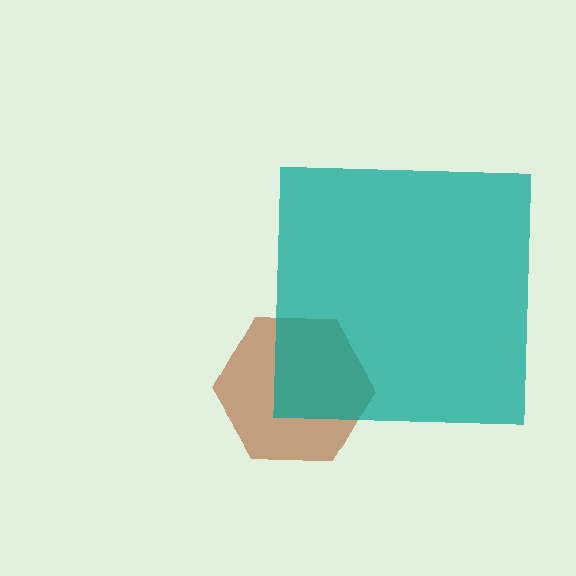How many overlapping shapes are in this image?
There are 2 overlapping shapes in the image.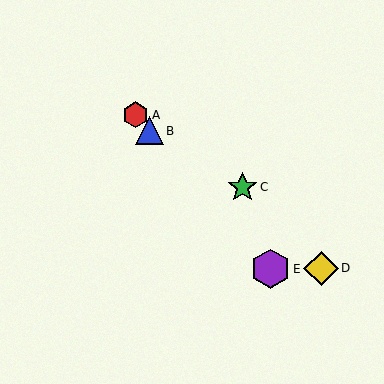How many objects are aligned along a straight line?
3 objects (A, B, E) are aligned along a straight line.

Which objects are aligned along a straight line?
Objects A, B, E are aligned along a straight line.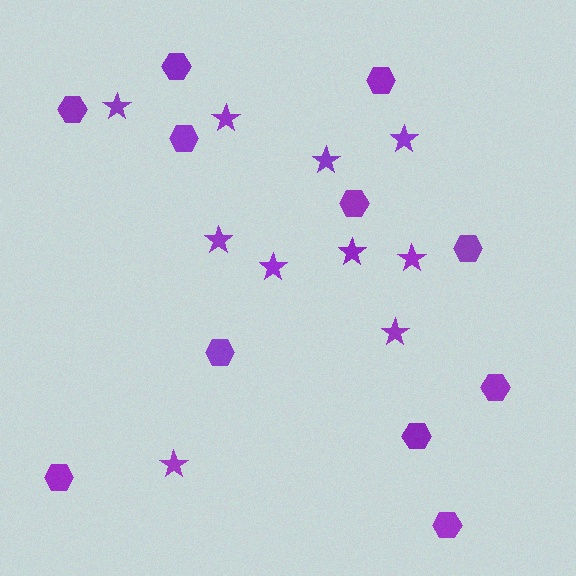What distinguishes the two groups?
There are 2 groups: one group of hexagons (11) and one group of stars (10).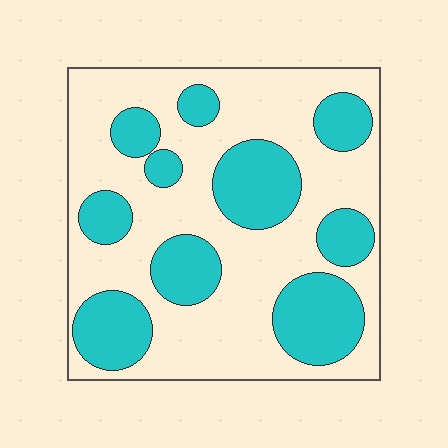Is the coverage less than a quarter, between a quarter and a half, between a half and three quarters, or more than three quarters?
Between a quarter and a half.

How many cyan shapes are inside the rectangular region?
10.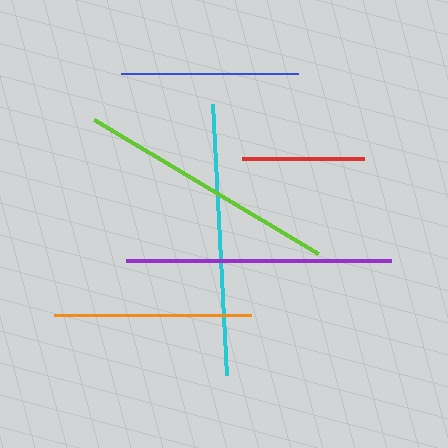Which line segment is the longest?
The cyan line is the longest at approximately 272 pixels.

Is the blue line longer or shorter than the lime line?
The lime line is longer than the blue line.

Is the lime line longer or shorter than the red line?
The lime line is longer than the red line.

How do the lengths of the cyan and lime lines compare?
The cyan and lime lines are approximately the same length.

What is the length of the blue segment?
The blue segment is approximately 178 pixels long.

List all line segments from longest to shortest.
From longest to shortest: cyan, purple, lime, orange, blue, red.